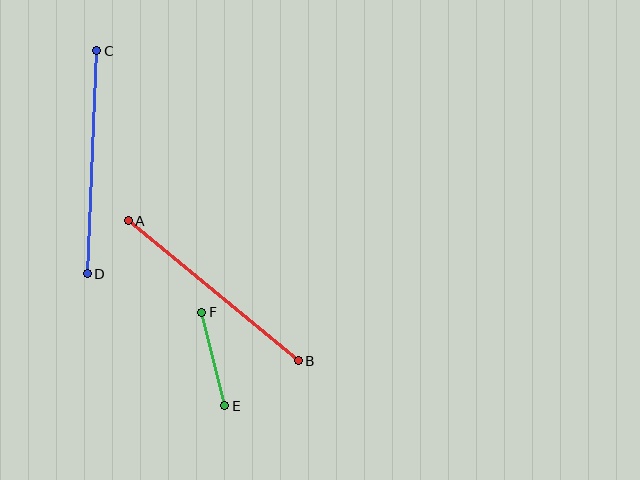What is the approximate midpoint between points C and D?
The midpoint is at approximately (92, 162) pixels.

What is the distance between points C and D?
The distance is approximately 223 pixels.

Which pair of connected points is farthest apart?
Points C and D are farthest apart.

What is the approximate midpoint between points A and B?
The midpoint is at approximately (213, 291) pixels.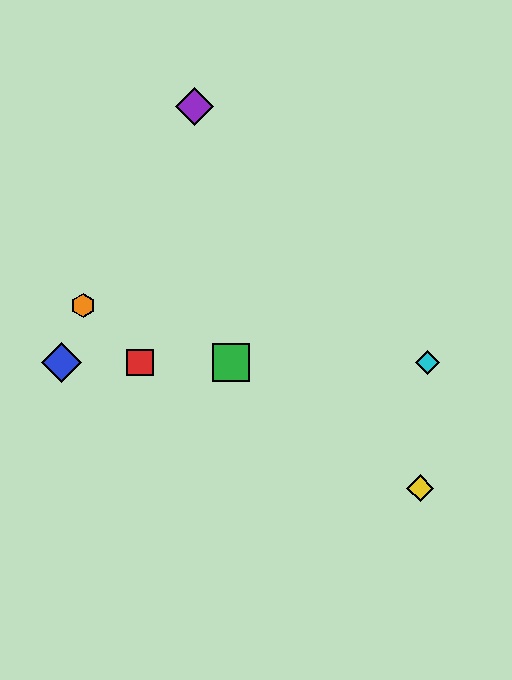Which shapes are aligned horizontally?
The red square, the blue diamond, the green square, the cyan diamond are aligned horizontally.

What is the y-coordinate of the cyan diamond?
The cyan diamond is at y≈362.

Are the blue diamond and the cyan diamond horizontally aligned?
Yes, both are at y≈362.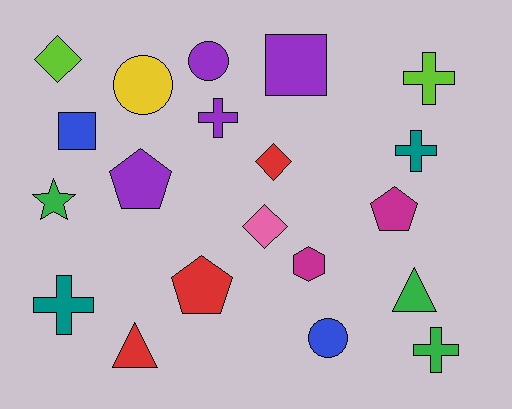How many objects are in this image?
There are 20 objects.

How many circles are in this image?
There are 3 circles.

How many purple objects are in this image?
There are 4 purple objects.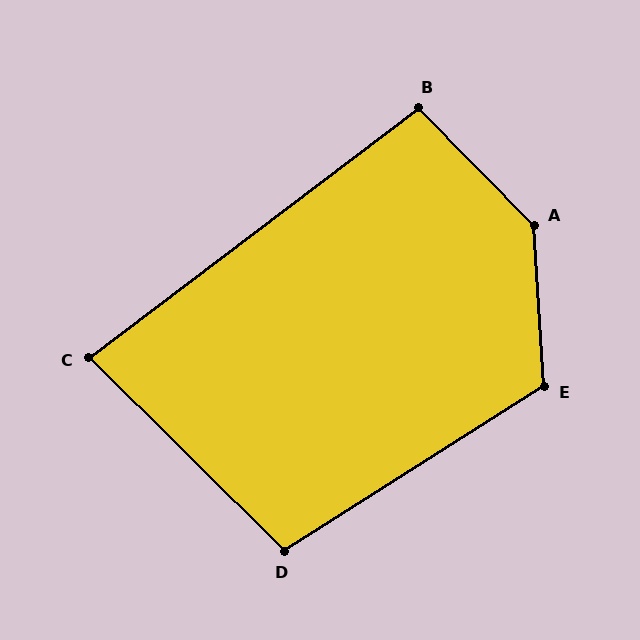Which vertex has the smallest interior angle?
C, at approximately 82 degrees.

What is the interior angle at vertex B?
Approximately 97 degrees (obtuse).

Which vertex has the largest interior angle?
A, at approximately 139 degrees.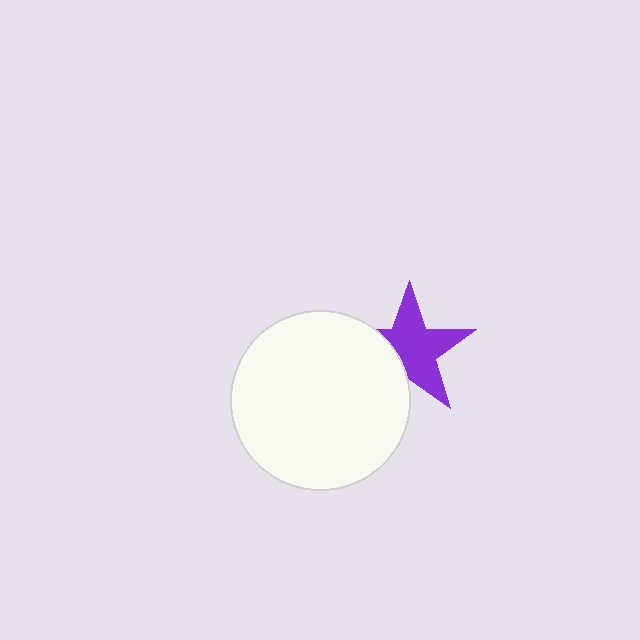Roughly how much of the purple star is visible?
Most of it is visible (roughly 68%).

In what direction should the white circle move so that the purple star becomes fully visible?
The white circle should move left. That is the shortest direction to clear the overlap and leave the purple star fully visible.